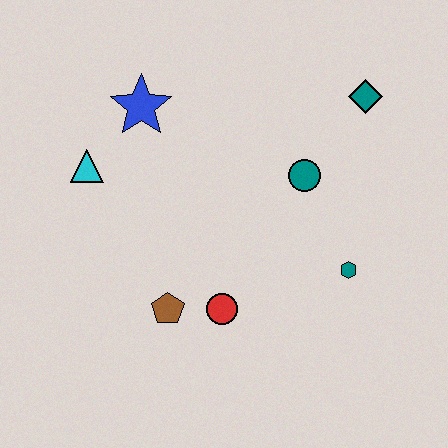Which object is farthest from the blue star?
The teal hexagon is farthest from the blue star.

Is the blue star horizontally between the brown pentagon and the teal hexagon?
No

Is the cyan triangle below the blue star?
Yes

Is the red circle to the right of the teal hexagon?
No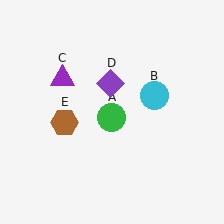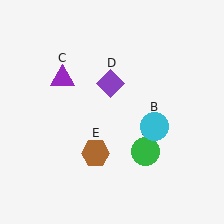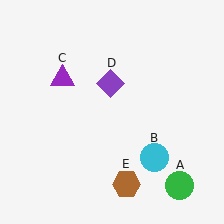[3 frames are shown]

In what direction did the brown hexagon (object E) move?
The brown hexagon (object E) moved down and to the right.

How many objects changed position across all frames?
3 objects changed position: green circle (object A), cyan circle (object B), brown hexagon (object E).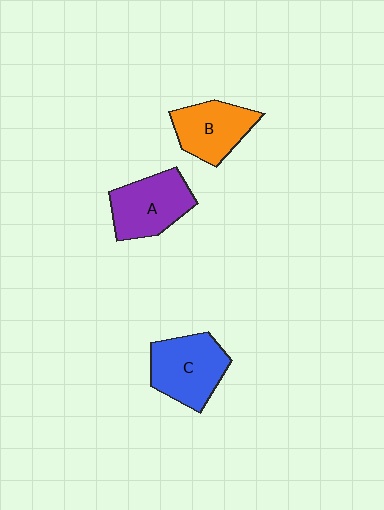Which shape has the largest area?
Shape C (blue).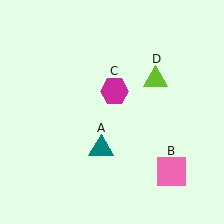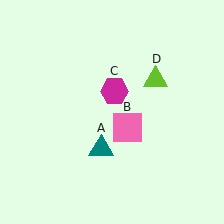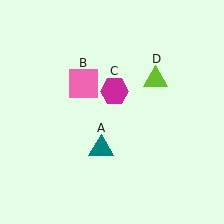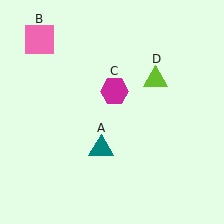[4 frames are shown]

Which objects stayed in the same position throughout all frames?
Teal triangle (object A) and magenta hexagon (object C) and lime triangle (object D) remained stationary.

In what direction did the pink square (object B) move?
The pink square (object B) moved up and to the left.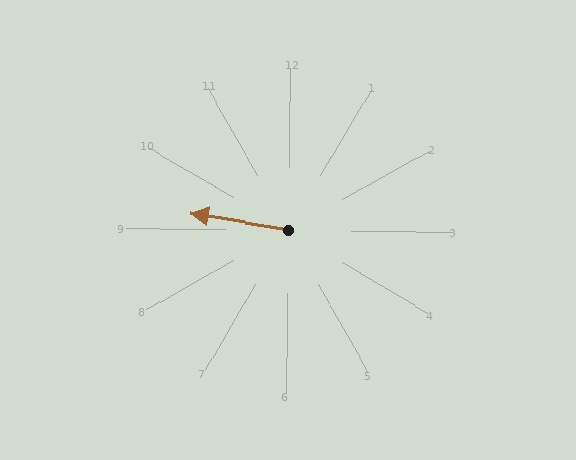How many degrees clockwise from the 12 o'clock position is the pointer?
Approximately 279 degrees.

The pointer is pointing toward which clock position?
Roughly 9 o'clock.